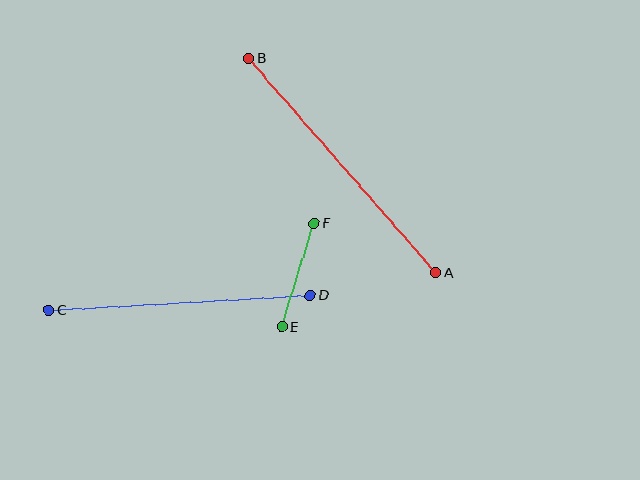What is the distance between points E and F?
The distance is approximately 108 pixels.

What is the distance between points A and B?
The distance is approximately 284 pixels.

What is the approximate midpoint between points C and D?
The midpoint is at approximately (179, 303) pixels.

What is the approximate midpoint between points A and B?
The midpoint is at approximately (342, 165) pixels.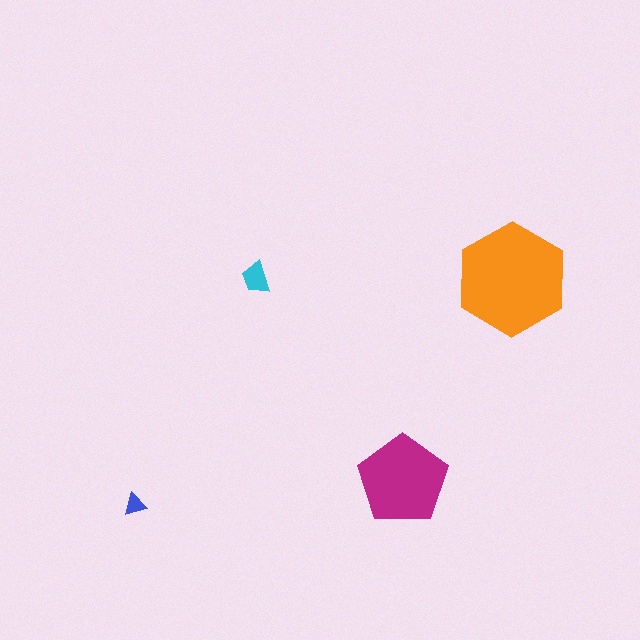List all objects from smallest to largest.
The blue triangle, the cyan trapezoid, the magenta pentagon, the orange hexagon.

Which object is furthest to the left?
The blue triangle is leftmost.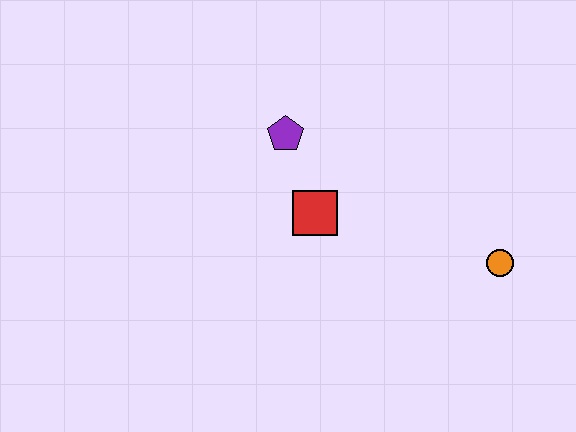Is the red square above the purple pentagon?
No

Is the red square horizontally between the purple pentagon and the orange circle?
Yes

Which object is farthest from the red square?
The orange circle is farthest from the red square.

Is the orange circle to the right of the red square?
Yes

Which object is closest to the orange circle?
The red square is closest to the orange circle.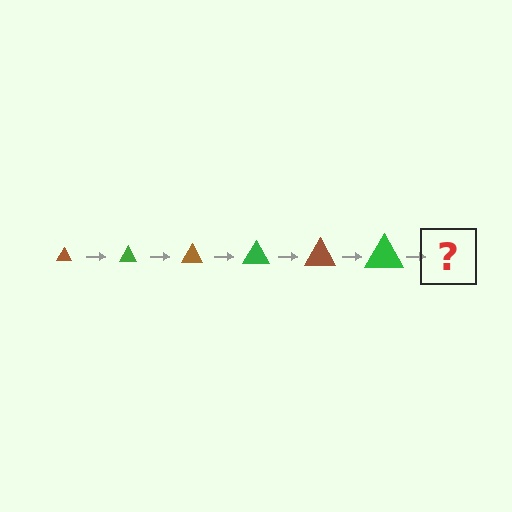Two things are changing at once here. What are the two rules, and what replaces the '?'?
The two rules are that the triangle grows larger each step and the color cycles through brown and green. The '?' should be a brown triangle, larger than the previous one.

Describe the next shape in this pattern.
It should be a brown triangle, larger than the previous one.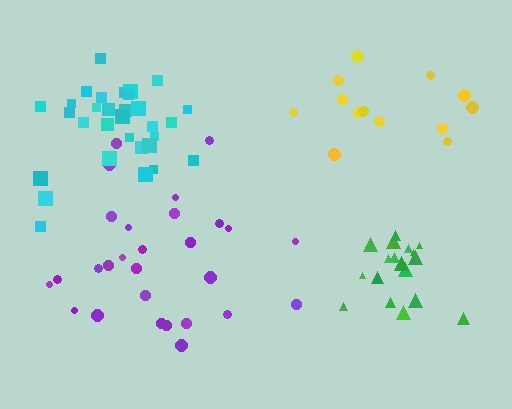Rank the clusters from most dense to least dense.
green, cyan, purple, yellow.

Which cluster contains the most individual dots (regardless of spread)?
Cyan (31).